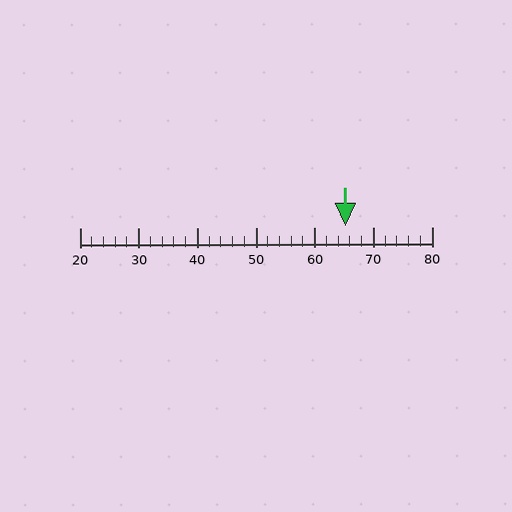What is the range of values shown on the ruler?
The ruler shows values from 20 to 80.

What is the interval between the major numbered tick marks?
The major tick marks are spaced 10 units apart.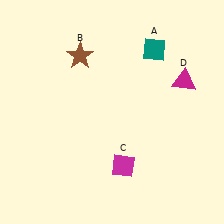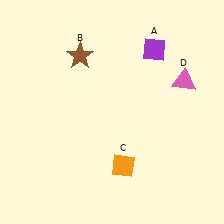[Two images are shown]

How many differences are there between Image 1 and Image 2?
There are 3 differences between the two images.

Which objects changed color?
A changed from teal to purple. C changed from magenta to orange. D changed from magenta to pink.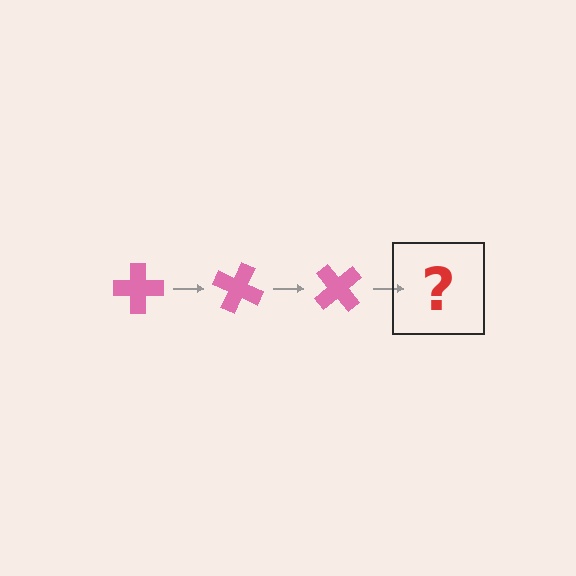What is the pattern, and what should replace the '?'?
The pattern is that the cross rotates 25 degrees each step. The '?' should be a pink cross rotated 75 degrees.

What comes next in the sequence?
The next element should be a pink cross rotated 75 degrees.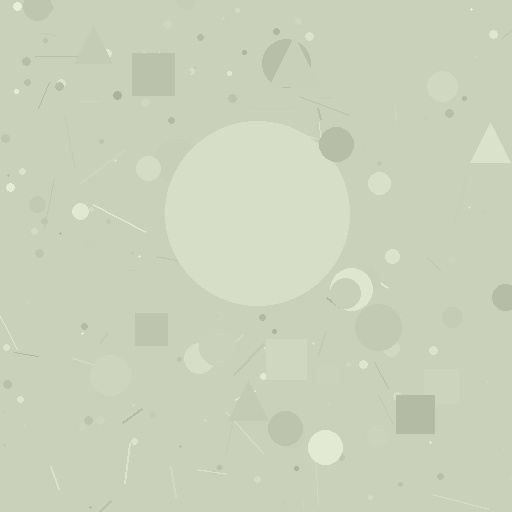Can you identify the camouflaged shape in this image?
The camouflaged shape is a circle.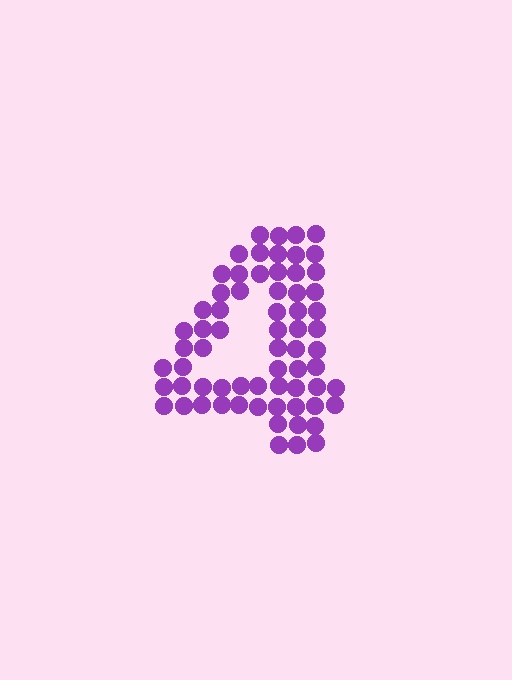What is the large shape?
The large shape is the digit 4.